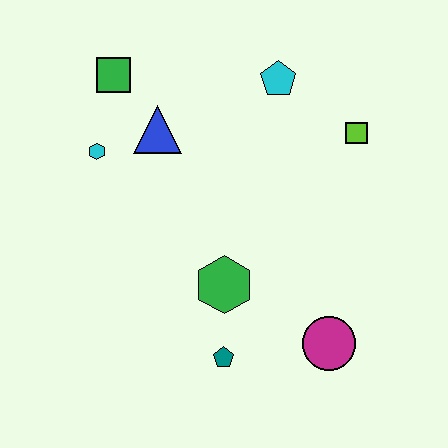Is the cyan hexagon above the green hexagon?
Yes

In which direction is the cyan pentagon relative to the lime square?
The cyan pentagon is to the left of the lime square.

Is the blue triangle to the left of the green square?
No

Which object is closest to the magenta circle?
The teal pentagon is closest to the magenta circle.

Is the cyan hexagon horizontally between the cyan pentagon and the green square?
No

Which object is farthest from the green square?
The magenta circle is farthest from the green square.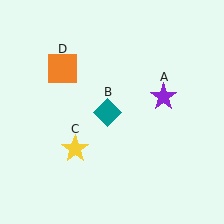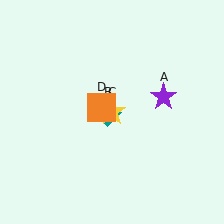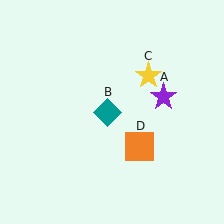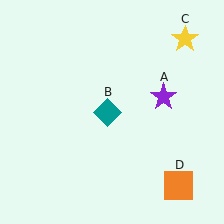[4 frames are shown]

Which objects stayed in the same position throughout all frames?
Purple star (object A) and teal diamond (object B) remained stationary.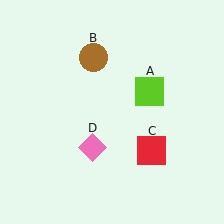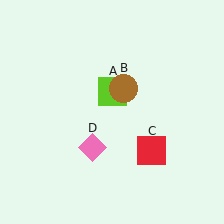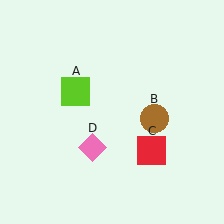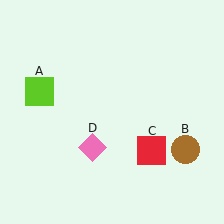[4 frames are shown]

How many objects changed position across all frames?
2 objects changed position: lime square (object A), brown circle (object B).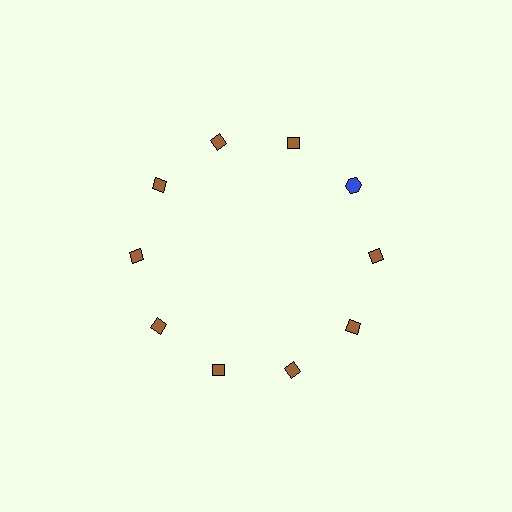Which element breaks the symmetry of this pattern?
The blue hexagon at roughly the 2 o'clock position breaks the symmetry. All other shapes are brown diamonds.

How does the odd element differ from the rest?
It differs in both color (blue instead of brown) and shape (hexagon instead of diamond).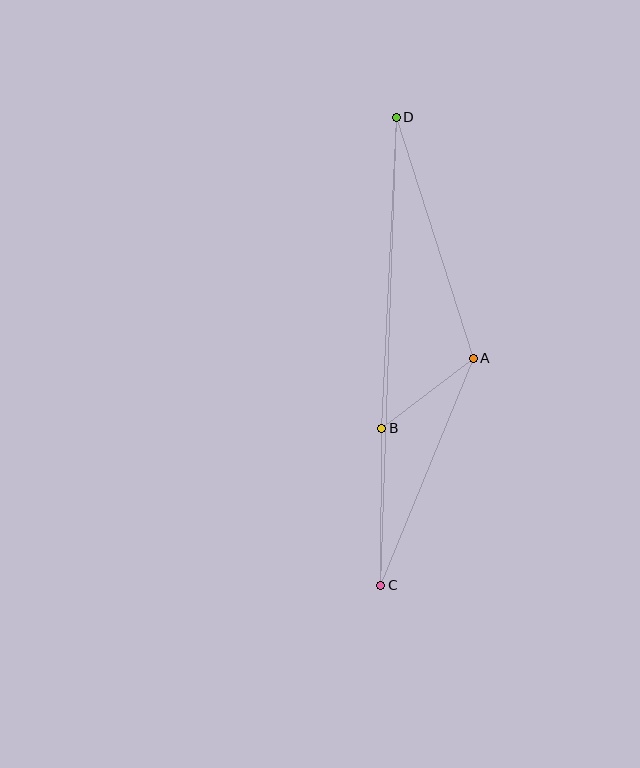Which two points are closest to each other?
Points A and B are closest to each other.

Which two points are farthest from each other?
Points C and D are farthest from each other.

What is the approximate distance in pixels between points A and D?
The distance between A and D is approximately 253 pixels.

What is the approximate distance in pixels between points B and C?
The distance between B and C is approximately 157 pixels.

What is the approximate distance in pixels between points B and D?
The distance between B and D is approximately 311 pixels.